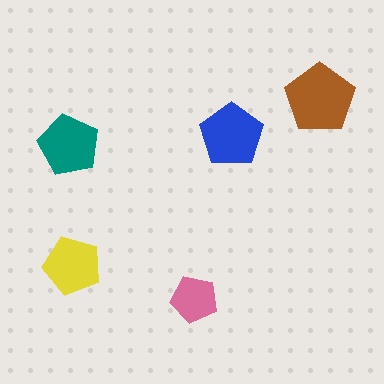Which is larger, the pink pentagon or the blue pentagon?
The blue one.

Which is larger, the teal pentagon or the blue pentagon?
The blue one.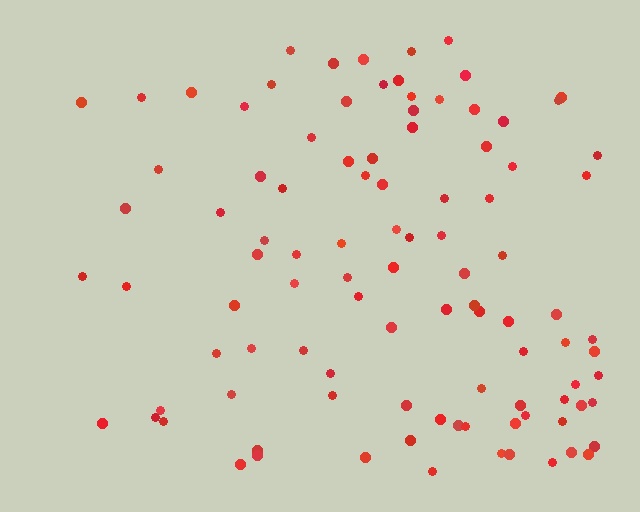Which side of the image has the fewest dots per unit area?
The left.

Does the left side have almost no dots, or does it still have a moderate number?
Still a moderate number, just noticeably fewer than the right.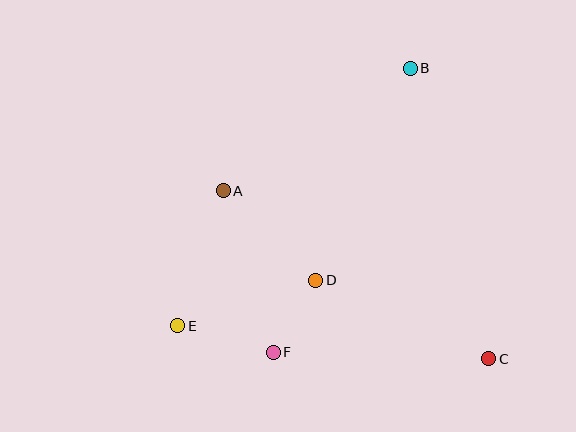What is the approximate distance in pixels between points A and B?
The distance between A and B is approximately 223 pixels.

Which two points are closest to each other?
Points D and F are closest to each other.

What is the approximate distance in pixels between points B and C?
The distance between B and C is approximately 301 pixels.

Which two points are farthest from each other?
Points B and E are farthest from each other.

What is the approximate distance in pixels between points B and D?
The distance between B and D is approximately 232 pixels.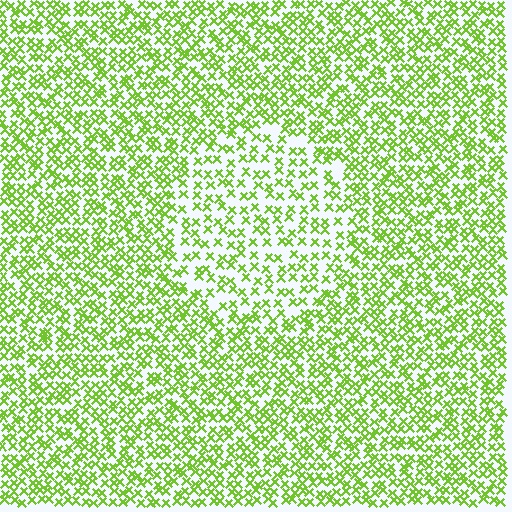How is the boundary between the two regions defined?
The boundary is defined by a change in element density (approximately 1.7x ratio). All elements are the same color, size, and shape.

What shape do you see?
I see a circle.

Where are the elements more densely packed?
The elements are more densely packed outside the circle boundary.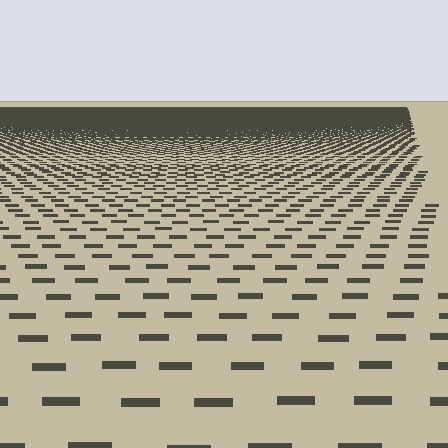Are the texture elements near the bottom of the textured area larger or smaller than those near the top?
Larger. Near the bottom, elements are closer to the viewer and appear at a bigger on-screen size.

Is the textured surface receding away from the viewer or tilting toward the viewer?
The surface is receding away from the viewer. Texture elements get smaller and denser toward the top.